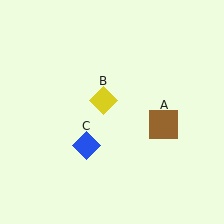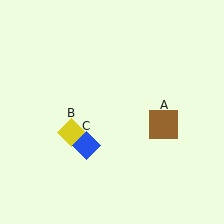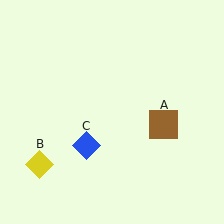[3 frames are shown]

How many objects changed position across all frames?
1 object changed position: yellow diamond (object B).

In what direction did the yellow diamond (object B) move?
The yellow diamond (object B) moved down and to the left.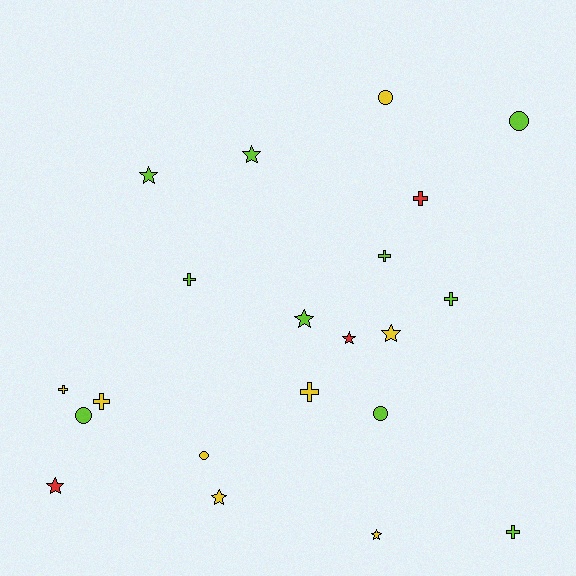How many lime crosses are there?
There are 4 lime crosses.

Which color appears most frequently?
Lime, with 10 objects.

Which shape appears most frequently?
Star, with 8 objects.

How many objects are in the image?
There are 21 objects.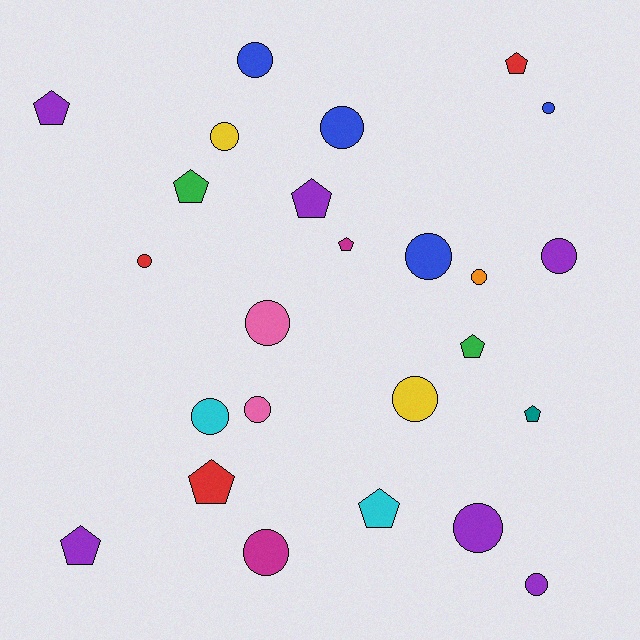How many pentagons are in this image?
There are 10 pentagons.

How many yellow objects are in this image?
There are 2 yellow objects.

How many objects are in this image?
There are 25 objects.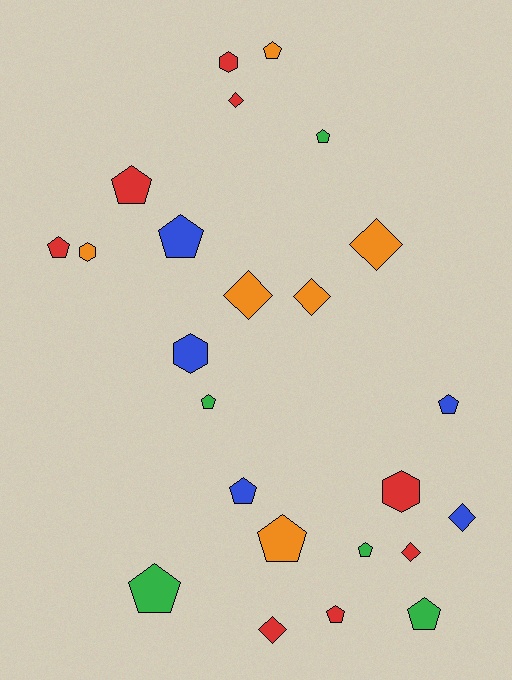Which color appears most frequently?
Red, with 8 objects.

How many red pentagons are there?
There are 3 red pentagons.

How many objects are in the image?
There are 24 objects.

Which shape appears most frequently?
Pentagon, with 13 objects.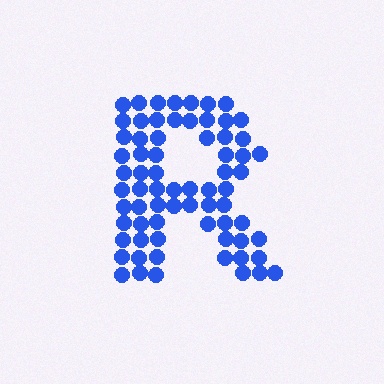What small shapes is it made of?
It is made of small circles.